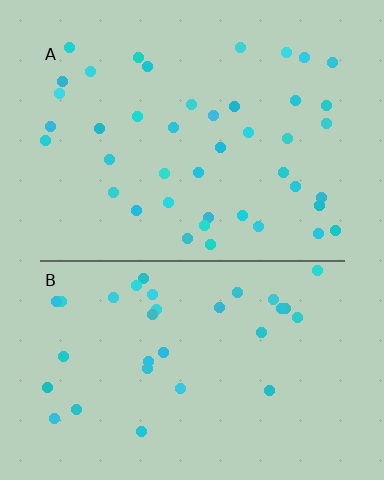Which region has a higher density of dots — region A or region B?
A (the top).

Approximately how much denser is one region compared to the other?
Approximately 1.3× — region A over region B.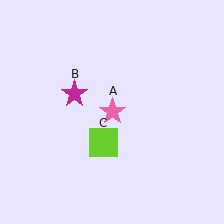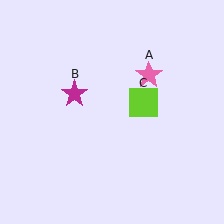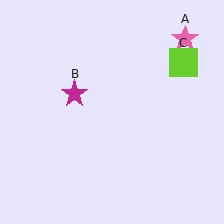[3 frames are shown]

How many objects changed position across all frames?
2 objects changed position: pink star (object A), lime square (object C).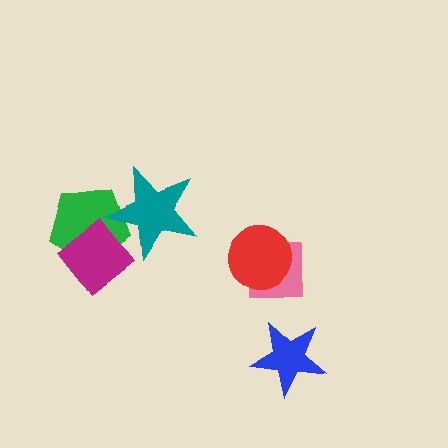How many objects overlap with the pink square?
1 object overlaps with the pink square.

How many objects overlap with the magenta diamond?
1 object overlaps with the magenta diamond.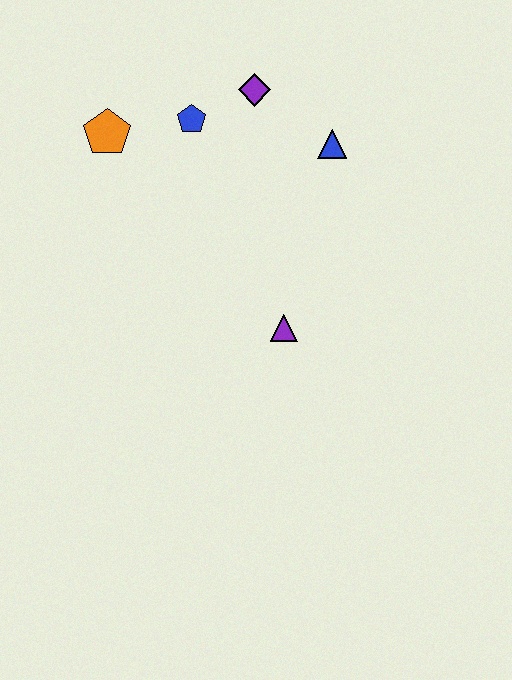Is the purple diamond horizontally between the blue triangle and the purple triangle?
No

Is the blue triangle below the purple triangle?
No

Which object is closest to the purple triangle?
The blue triangle is closest to the purple triangle.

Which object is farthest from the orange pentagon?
The purple triangle is farthest from the orange pentagon.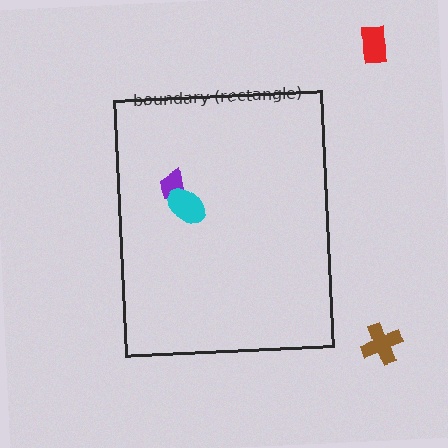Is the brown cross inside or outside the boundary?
Outside.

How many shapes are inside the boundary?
2 inside, 2 outside.